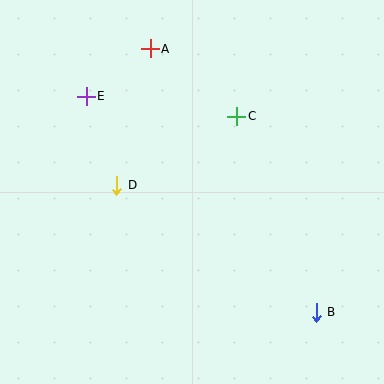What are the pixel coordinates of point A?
Point A is at (150, 49).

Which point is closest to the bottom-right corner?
Point B is closest to the bottom-right corner.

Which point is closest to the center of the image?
Point D at (117, 185) is closest to the center.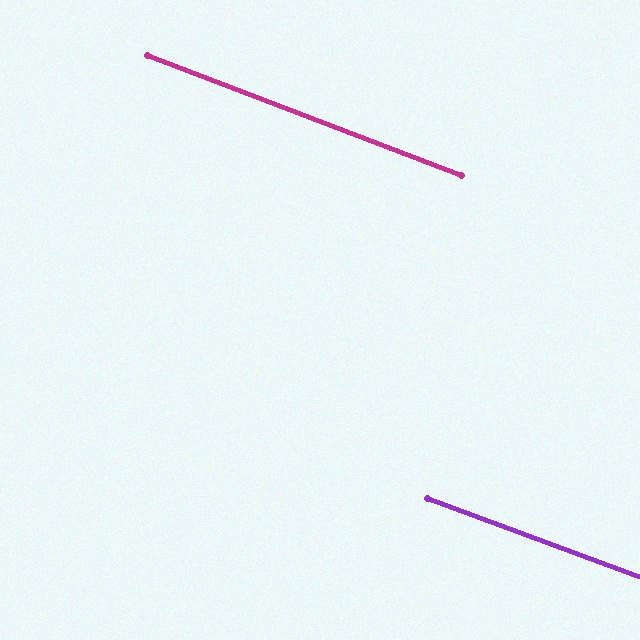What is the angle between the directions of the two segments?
Approximately 1 degree.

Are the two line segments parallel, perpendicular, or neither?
Parallel — their directions differ by only 0.6°.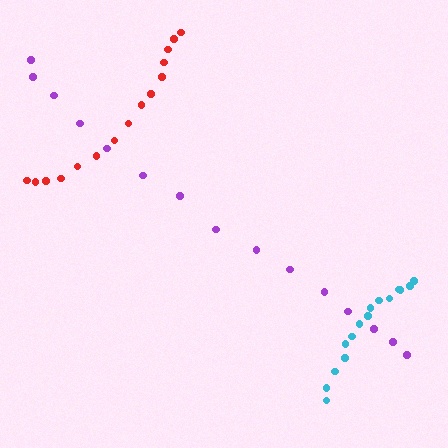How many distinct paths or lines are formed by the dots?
There are 3 distinct paths.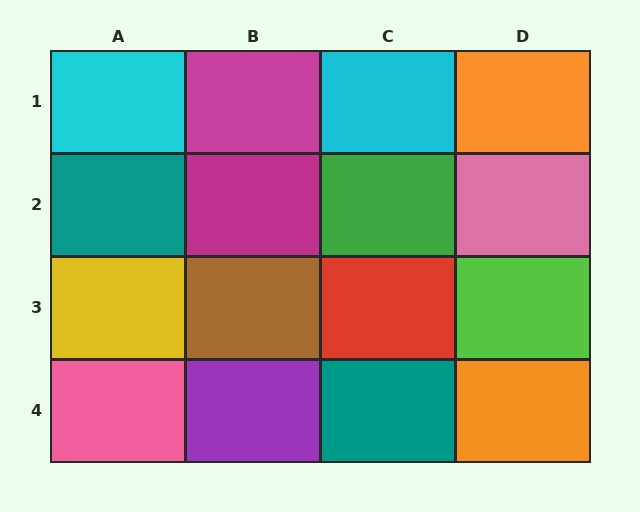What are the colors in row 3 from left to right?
Yellow, brown, red, lime.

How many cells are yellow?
1 cell is yellow.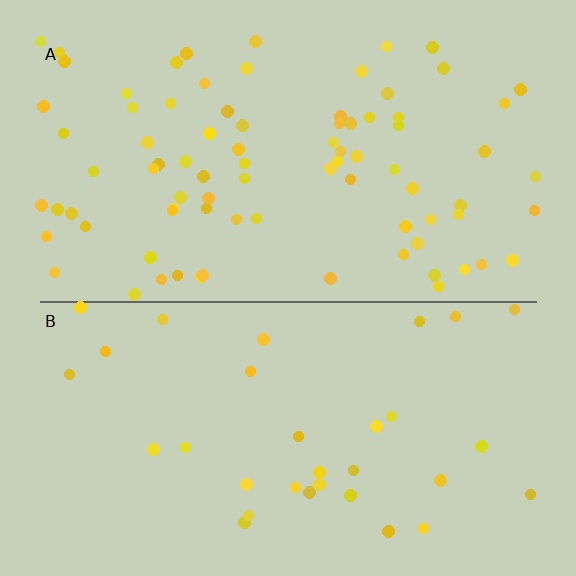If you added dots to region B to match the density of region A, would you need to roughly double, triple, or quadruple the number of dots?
Approximately triple.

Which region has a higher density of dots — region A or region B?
A (the top).